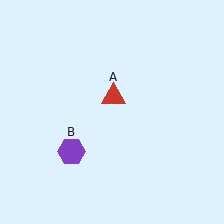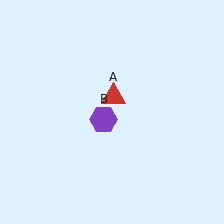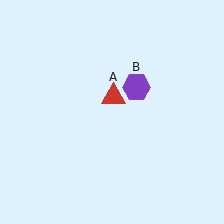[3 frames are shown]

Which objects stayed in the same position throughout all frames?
Red triangle (object A) remained stationary.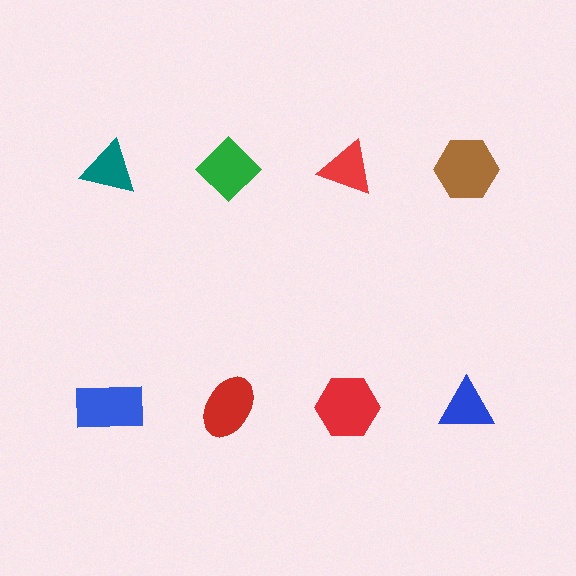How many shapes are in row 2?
4 shapes.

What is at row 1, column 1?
A teal triangle.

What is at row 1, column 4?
A brown hexagon.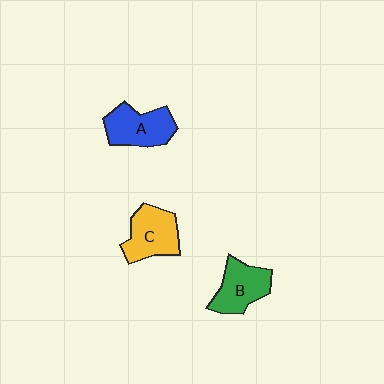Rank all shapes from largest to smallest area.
From largest to smallest: A (blue), C (yellow), B (green).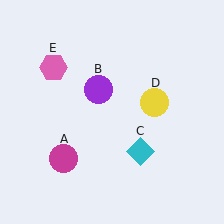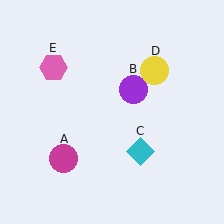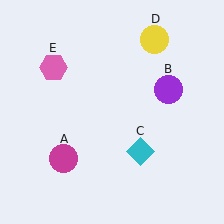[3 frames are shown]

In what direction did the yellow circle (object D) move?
The yellow circle (object D) moved up.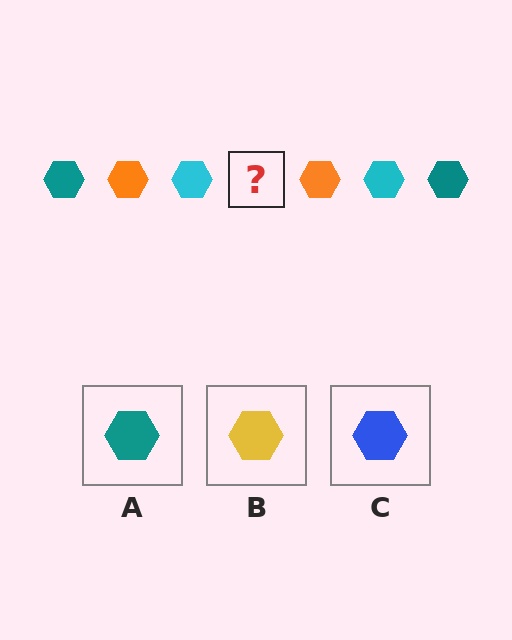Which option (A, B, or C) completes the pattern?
A.